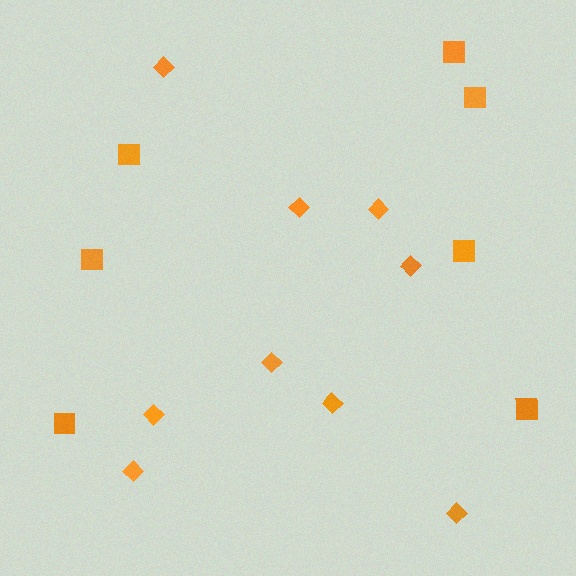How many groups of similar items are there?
There are 2 groups: one group of squares (7) and one group of diamonds (9).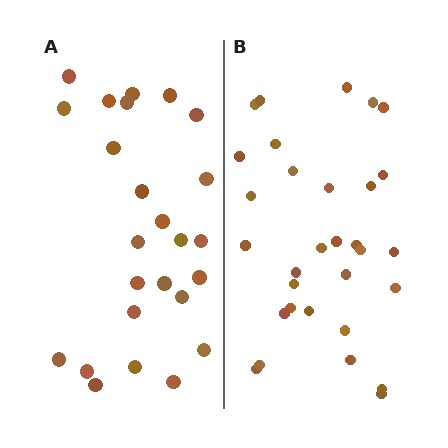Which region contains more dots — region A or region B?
Region B (the right region) has more dots.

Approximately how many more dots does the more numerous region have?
Region B has about 6 more dots than region A.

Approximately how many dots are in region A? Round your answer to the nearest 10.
About 20 dots. (The exact count is 25, which rounds to 20.)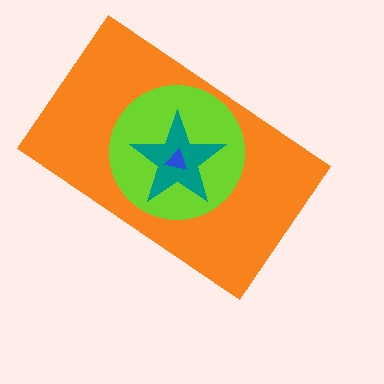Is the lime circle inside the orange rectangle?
Yes.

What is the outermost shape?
The orange rectangle.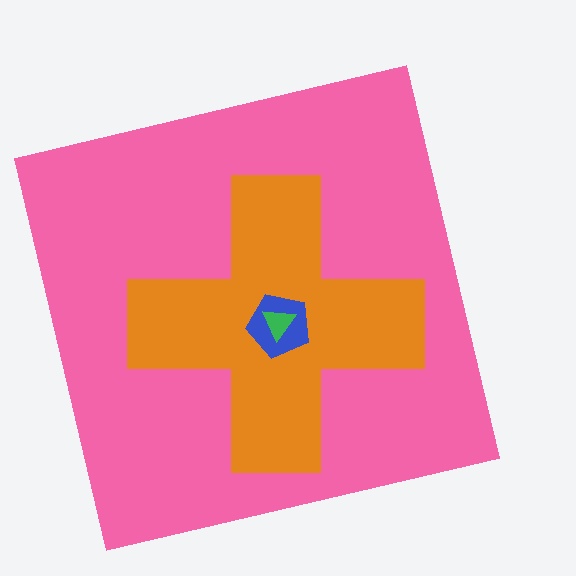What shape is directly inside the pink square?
The orange cross.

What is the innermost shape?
The green triangle.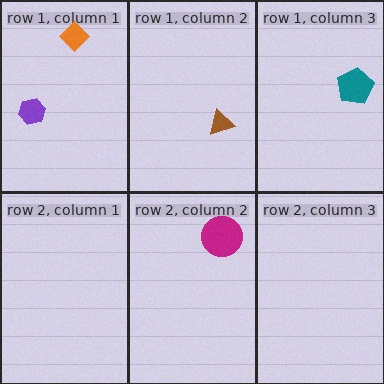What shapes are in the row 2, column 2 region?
The magenta circle.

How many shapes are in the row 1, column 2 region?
1.